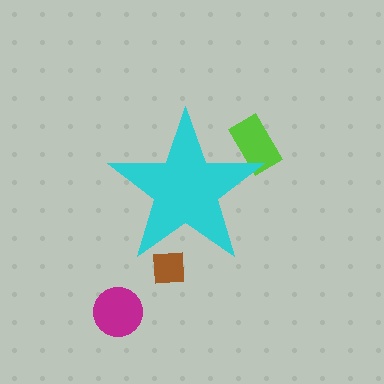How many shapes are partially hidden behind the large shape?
2 shapes are partially hidden.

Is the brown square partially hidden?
Yes, the brown square is partially hidden behind the cyan star.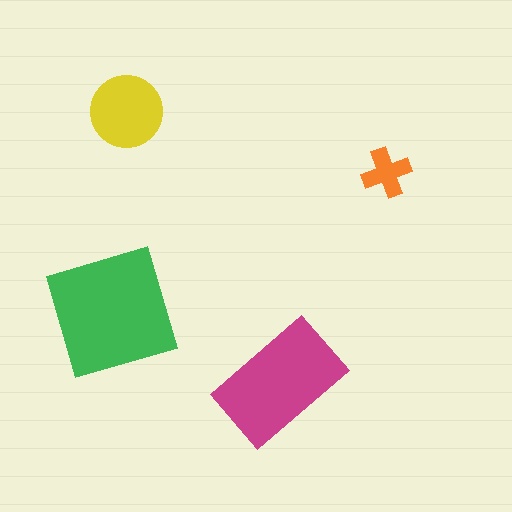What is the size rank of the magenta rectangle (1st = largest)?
2nd.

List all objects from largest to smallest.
The green square, the magenta rectangle, the yellow circle, the orange cross.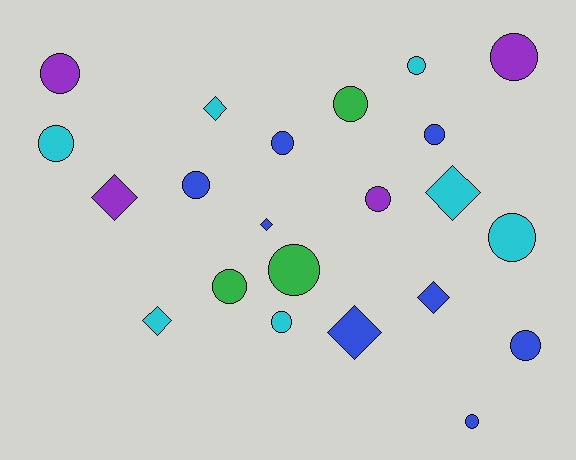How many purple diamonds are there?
There is 1 purple diamond.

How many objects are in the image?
There are 22 objects.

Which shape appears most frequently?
Circle, with 15 objects.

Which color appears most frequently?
Blue, with 8 objects.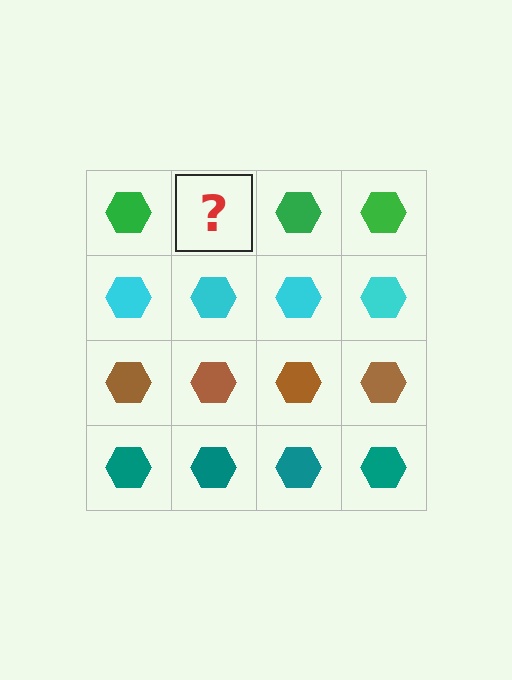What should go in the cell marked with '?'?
The missing cell should contain a green hexagon.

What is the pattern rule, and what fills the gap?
The rule is that each row has a consistent color. The gap should be filled with a green hexagon.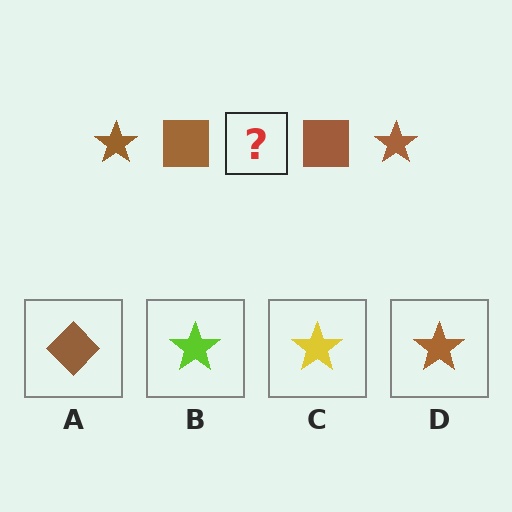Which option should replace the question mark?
Option D.